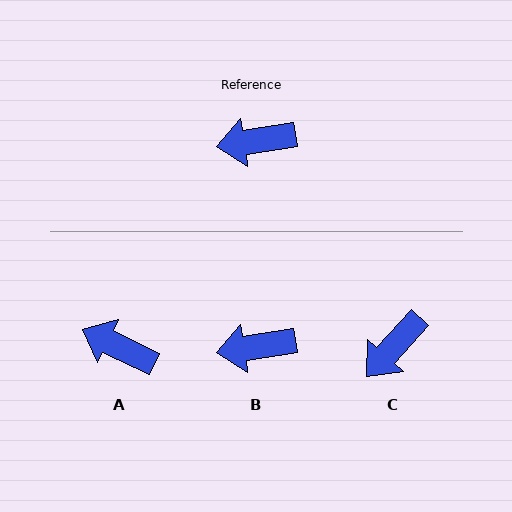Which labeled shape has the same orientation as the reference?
B.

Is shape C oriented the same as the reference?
No, it is off by about 39 degrees.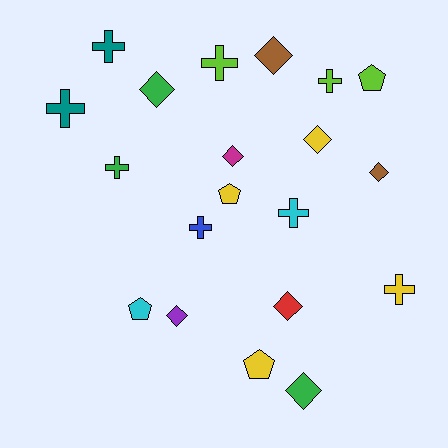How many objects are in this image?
There are 20 objects.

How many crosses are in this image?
There are 8 crosses.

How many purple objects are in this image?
There is 1 purple object.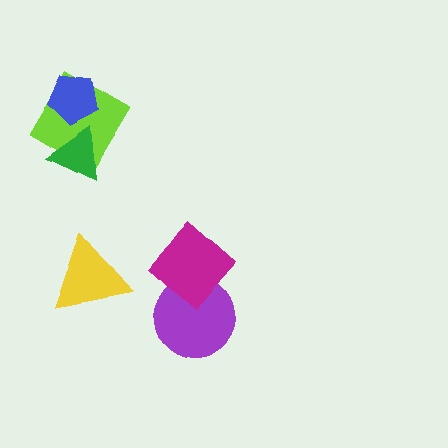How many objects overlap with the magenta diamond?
1 object overlaps with the magenta diamond.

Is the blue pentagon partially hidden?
No, no other shape covers it.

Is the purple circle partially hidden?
Yes, it is partially covered by another shape.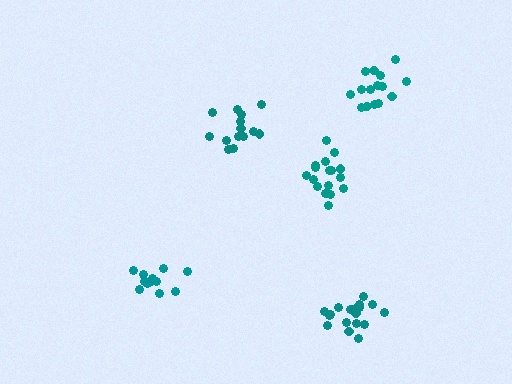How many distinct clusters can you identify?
There are 5 distinct clusters.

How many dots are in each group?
Group 1: 14 dots, Group 2: 17 dots, Group 3: 12 dots, Group 4: 15 dots, Group 5: 18 dots (76 total).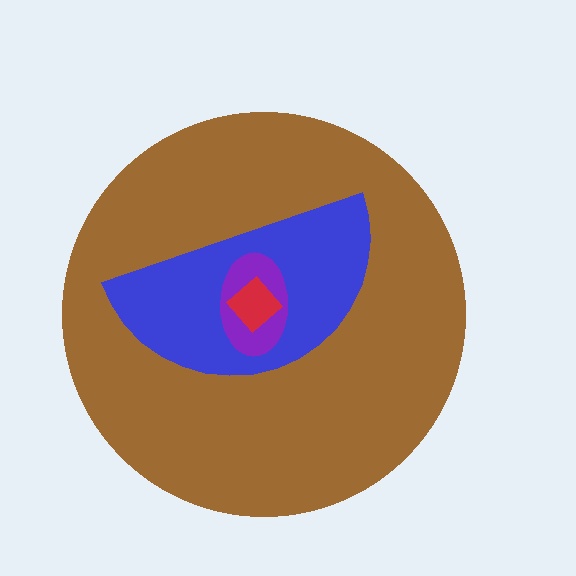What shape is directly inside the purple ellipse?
The red diamond.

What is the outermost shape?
The brown circle.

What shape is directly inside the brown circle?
The blue semicircle.